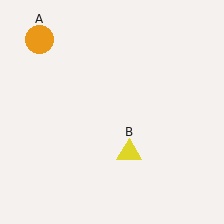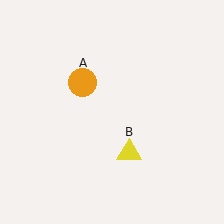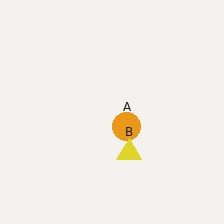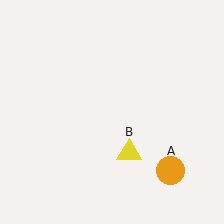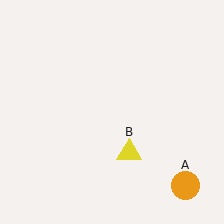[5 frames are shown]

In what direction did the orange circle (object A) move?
The orange circle (object A) moved down and to the right.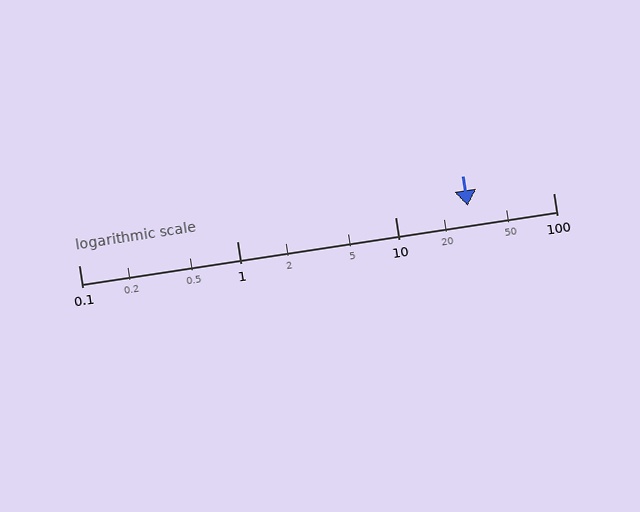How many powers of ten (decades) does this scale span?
The scale spans 3 decades, from 0.1 to 100.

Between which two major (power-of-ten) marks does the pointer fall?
The pointer is between 10 and 100.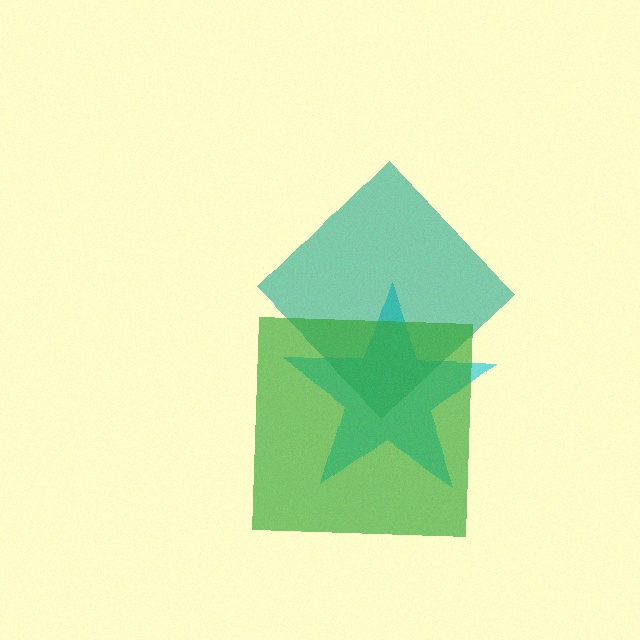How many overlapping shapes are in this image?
There are 3 overlapping shapes in the image.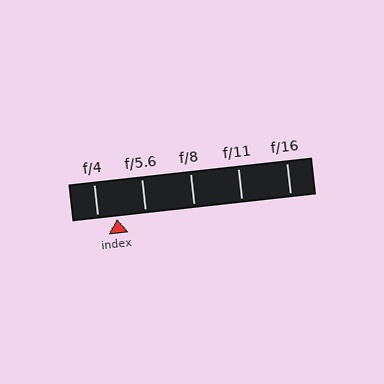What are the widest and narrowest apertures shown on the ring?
The widest aperture shown is f/4 and the narrowest is f/16.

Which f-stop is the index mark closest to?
The index mark is closest to f/4.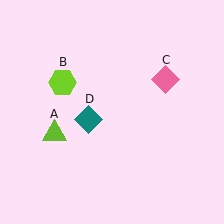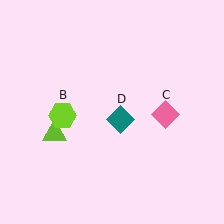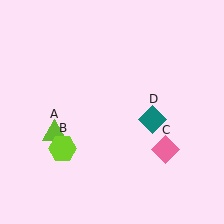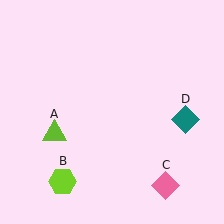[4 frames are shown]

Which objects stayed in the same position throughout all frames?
Lime triangle (object A) remained stationary.